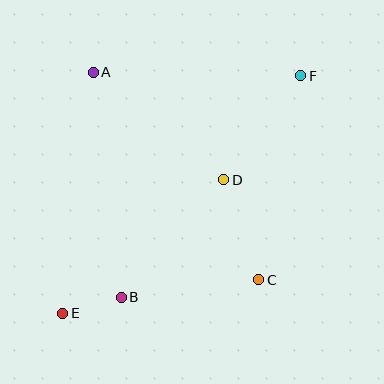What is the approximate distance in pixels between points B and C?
The distance between B and C is approximately 139 pixels.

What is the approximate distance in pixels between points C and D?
The distance between C and D is approximately 106 pixels.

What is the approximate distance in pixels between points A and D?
The distance between A and D is approximately 169 pixels.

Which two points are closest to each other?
Points B and E are closest to each other.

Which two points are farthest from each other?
Points E and F are farthest from each other.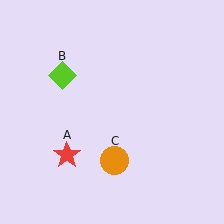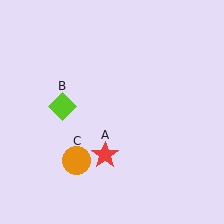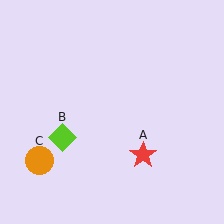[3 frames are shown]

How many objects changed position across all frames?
3 objects changed position: red star (object A), lime diamond (object B), orange circle (object C).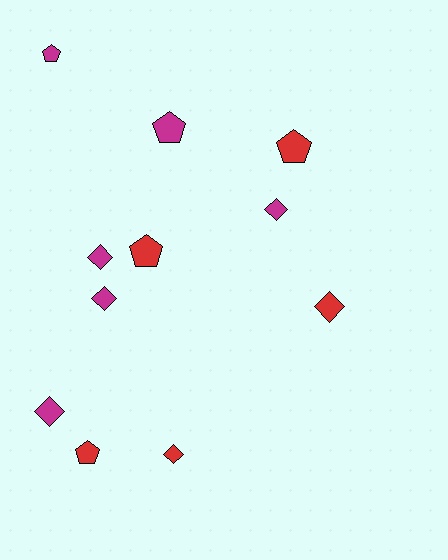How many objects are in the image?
There are 11 objects.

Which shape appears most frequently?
Diamond, with 6 objects.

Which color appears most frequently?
Magenta, with 6 objects.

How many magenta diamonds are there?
There are 4 magenta diamonds.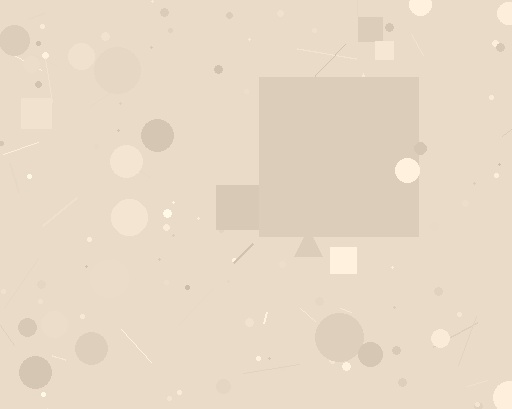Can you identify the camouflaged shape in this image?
The camouflaged shape is a square.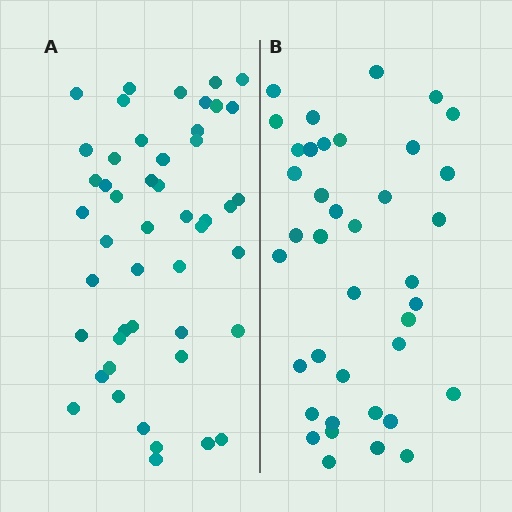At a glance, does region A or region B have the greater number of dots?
Region A (the left region) has more dots.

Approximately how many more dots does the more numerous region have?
Region A has roughly 8 or so more dots than region B.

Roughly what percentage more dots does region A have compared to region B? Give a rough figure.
About 25% more.